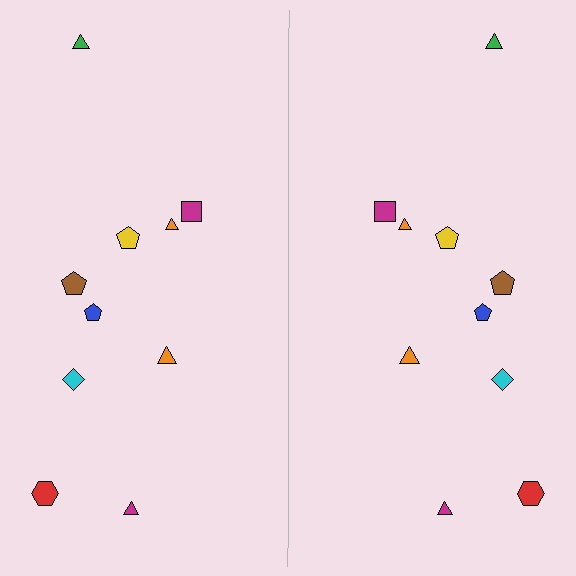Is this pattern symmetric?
Yes, this pattern has bilateral (reflection) symmetry.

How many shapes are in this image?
There are 20 shapes in this image.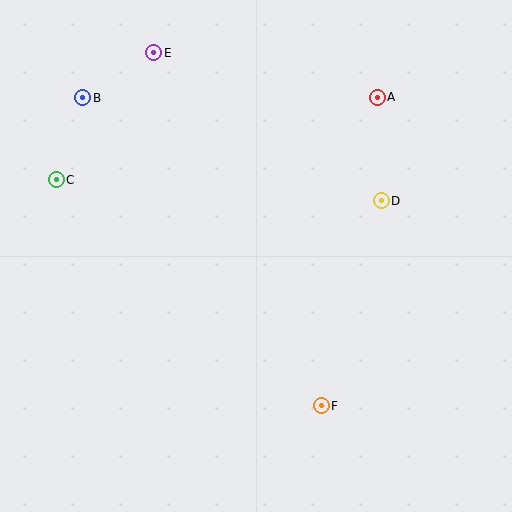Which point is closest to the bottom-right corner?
Point F is closest to the bottom-right corner.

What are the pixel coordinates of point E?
Point E is at (154, 53).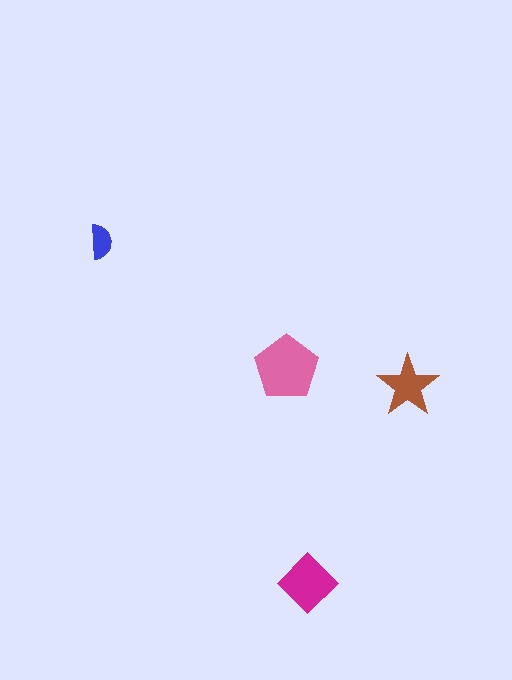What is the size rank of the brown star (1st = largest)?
3rd.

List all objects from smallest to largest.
The blue semicircle, the brown star, the magenta diamond, the pink pentagon.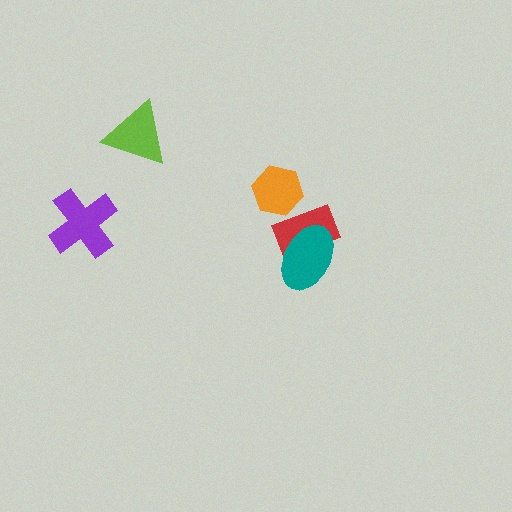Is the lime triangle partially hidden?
No, no other shape covers it.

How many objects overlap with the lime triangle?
0 objects overlap with the lime triangle.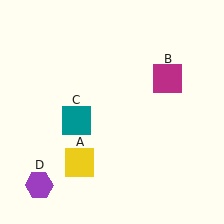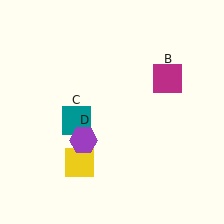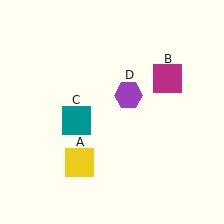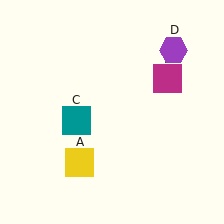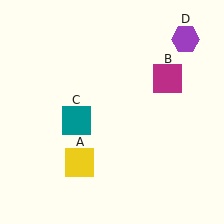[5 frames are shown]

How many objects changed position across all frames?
1 object changed position: purple hexagon (object D).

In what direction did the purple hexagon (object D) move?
The purple hexagon (object D) moved up and to the right.